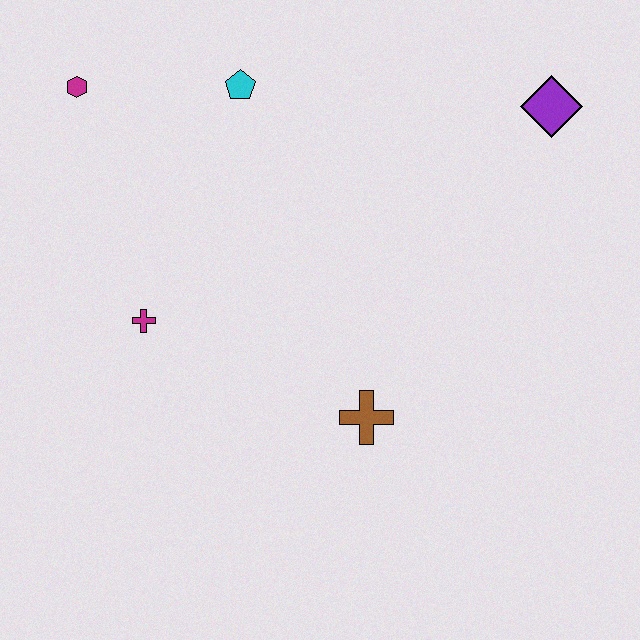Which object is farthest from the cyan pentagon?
The brown cross is farthest from the cyan pentagon.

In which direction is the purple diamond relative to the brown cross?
The purple diamond is above the brown cross.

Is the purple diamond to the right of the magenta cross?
Yes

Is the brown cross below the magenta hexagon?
Yes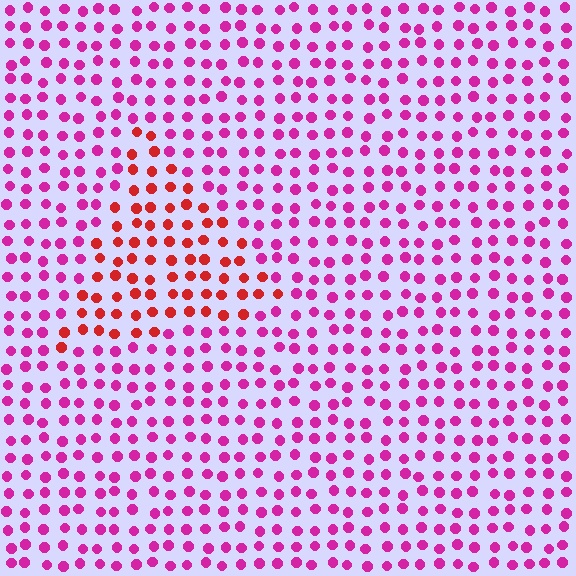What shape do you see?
I see a triangle.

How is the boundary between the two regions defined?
The boundary is defined purely by a slight shift in hue (about 43 degrees). Spacing, size, and orientation are identical on both sides.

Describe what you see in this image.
The image is filled with small magenta elements in a uniform arrangement. A triangle-shaped region is visible where the elements are tinted to a slightly different hue, forming a subtle color boundary.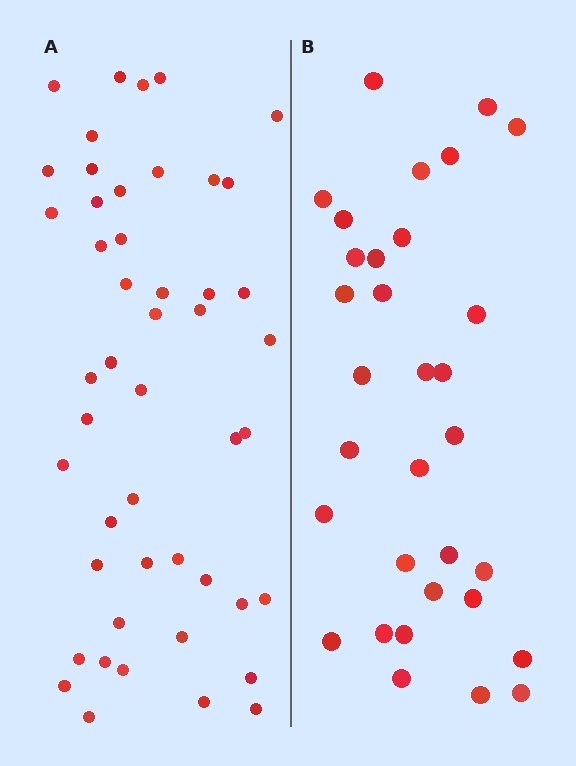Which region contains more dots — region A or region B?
Region A (the left region) has more dots.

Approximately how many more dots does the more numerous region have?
Region A has approximately 15 more dots than region B.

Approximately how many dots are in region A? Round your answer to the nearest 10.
About 50 dots. (The exact count is 48, which rounds to 50.)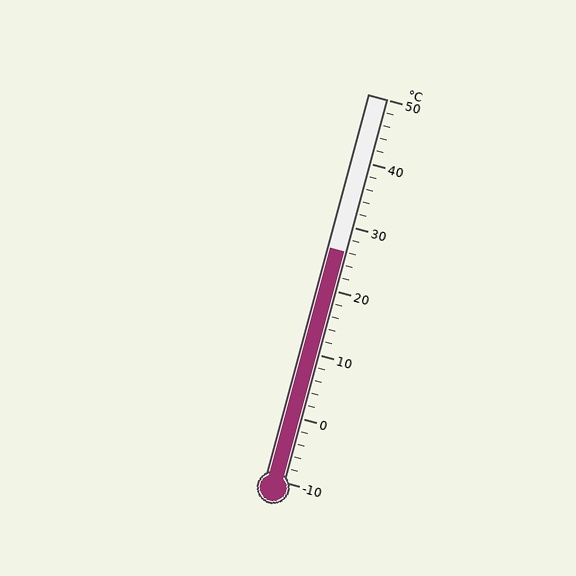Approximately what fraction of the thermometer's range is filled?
The thermometer is filled to approximately 60% of its range.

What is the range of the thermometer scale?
The thermometer scale ranges from -10°C to 50°C.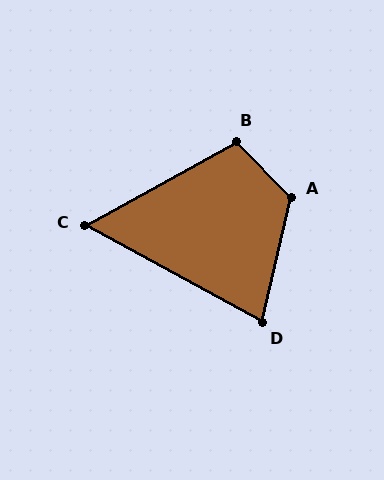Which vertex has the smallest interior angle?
C, at approximately 58 degrees.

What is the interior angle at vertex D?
Approximately 75 degrees (acute).